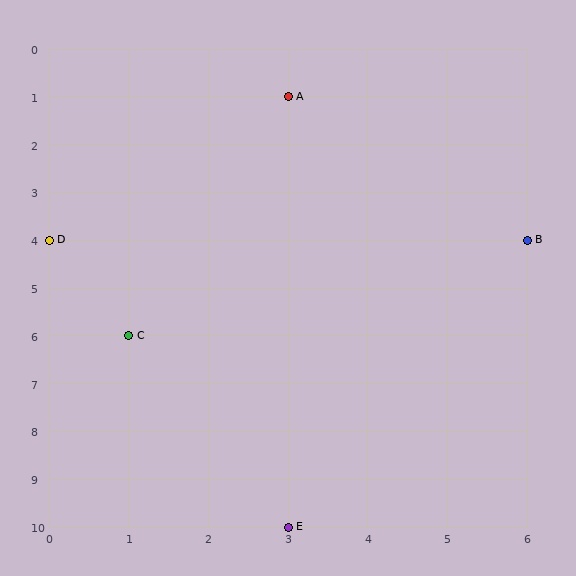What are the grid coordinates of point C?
Point C is at grid coordinates (1, 6).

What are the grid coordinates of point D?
Point D is at grid coordinates (0, 4).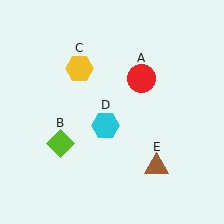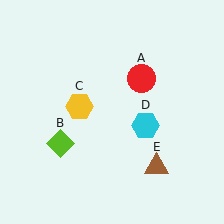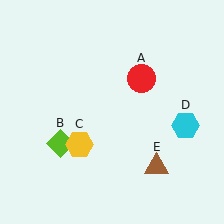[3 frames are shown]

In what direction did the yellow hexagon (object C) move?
The yellow hexagon (object C) moved down.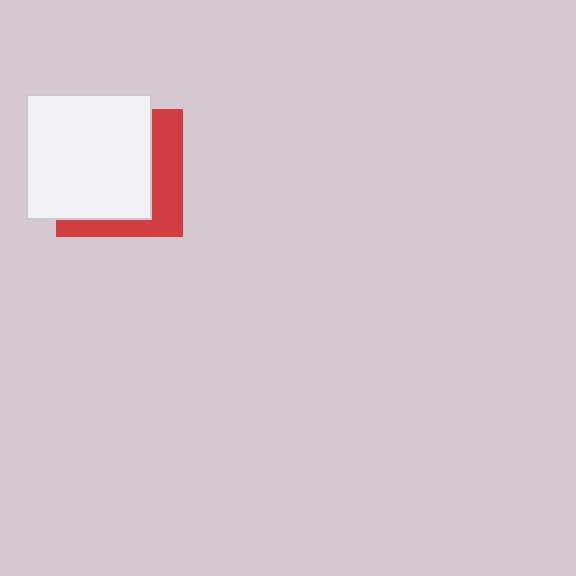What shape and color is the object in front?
The object in front is a white square.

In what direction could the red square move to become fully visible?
The red square could move toward the lower-right. That would shift it out from behind the white square entirely.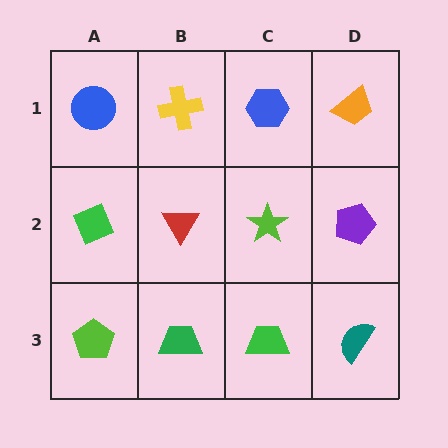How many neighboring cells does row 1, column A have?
2.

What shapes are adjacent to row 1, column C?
A lime star (row 2, column C), a yellow cross (row 1, column B), an orange trapezoid (row 1, column D).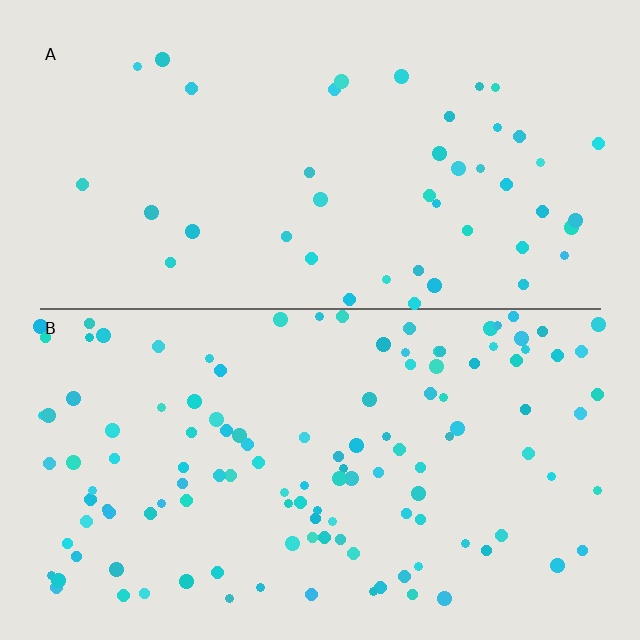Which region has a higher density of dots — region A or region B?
B (the bottom).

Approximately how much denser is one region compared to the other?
Approximately 2.8× — region B over region A.